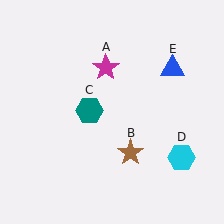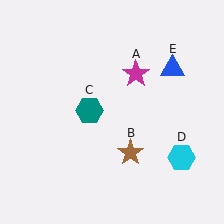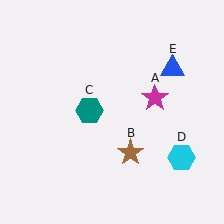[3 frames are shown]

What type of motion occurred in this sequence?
The magenta star (object A) rotated clockwise around the center of the scene.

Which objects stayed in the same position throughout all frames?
Brown star (object B) and teal hexagon (object C) and cyan hexagon (object D) and blue triangle (object E) remained stationary.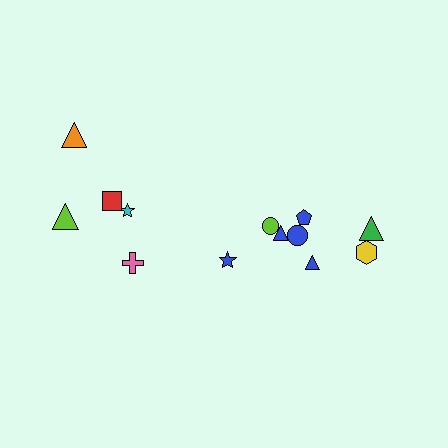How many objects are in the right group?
There are 8 objects.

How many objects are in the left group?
There are 5 objects.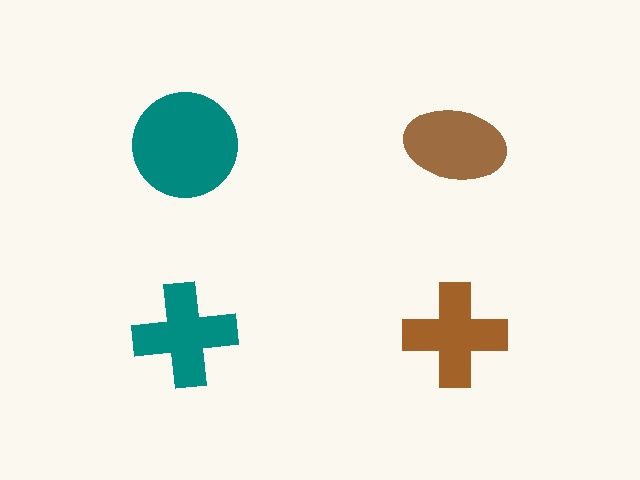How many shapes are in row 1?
2 shapes.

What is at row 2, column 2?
A brown cross.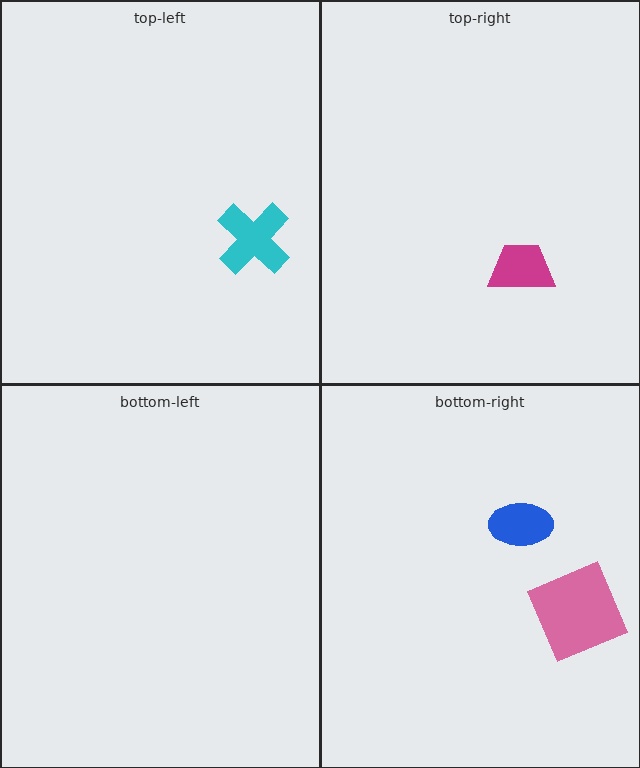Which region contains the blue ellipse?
The bottom-right region.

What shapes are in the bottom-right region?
The pink square, the blue ellipse.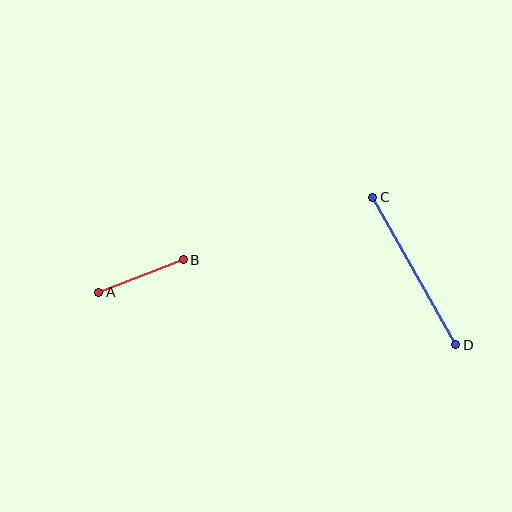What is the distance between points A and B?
The distance is approximately 91 pixels.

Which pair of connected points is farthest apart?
Points C and D are farthest apart.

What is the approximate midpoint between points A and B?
The midpoint is at approximately (141, 276) pixels.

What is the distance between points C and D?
The distance is approximately 169 pixels.